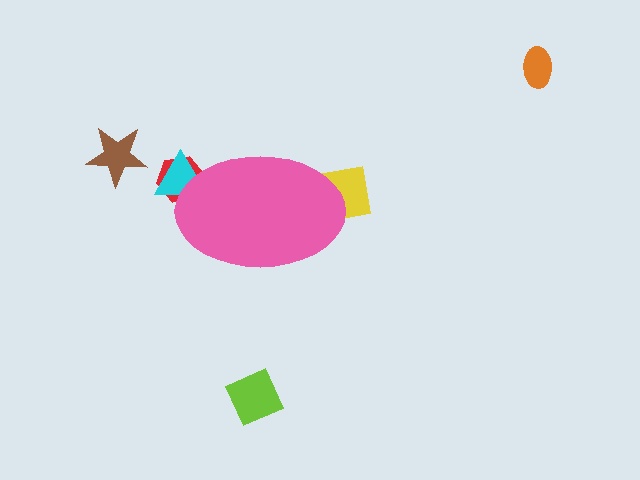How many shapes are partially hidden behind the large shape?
3 shapes are partially hidden.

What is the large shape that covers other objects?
A pink ellipse.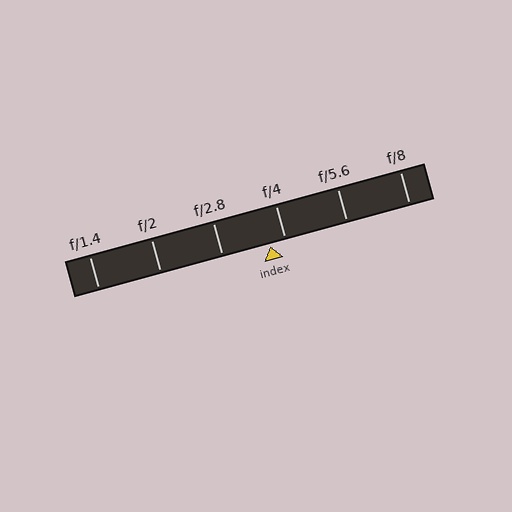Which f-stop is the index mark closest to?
The index mark is closest to f/4.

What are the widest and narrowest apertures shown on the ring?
The widest aperture shown is f/1.4 and the narrowest is f/8.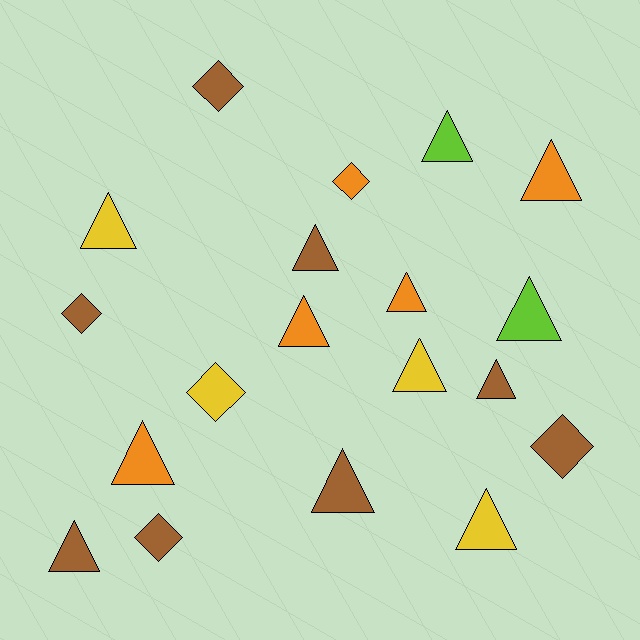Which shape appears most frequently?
Triangle, with 13 objects.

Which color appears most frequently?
Brown, with 8 objects.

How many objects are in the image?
There are 19 objects.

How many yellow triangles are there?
There are 3 yellow triangles.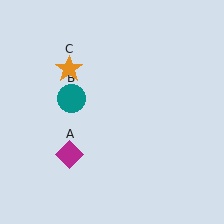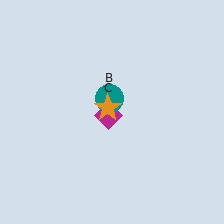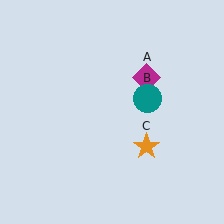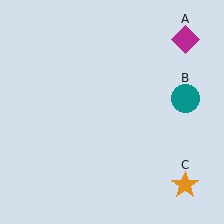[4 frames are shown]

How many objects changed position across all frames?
3 objects changed position: magenta diamond (object A), teal circle (object B), orange star (object C).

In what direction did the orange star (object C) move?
The orange star (object C) moved down and to the right.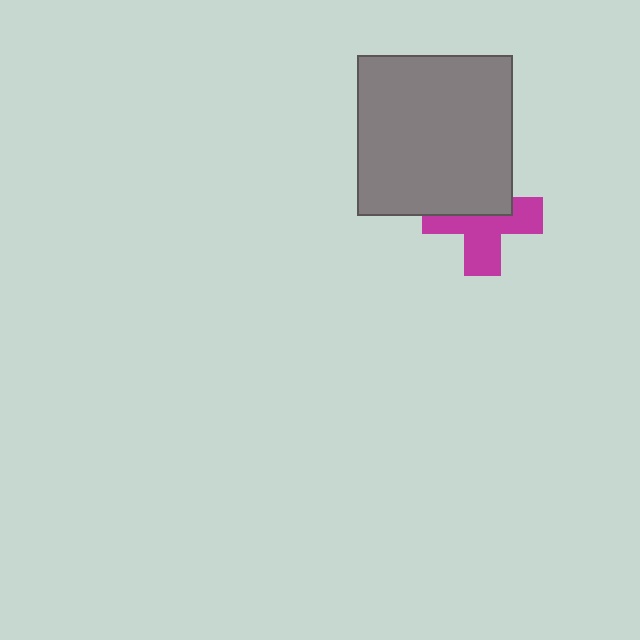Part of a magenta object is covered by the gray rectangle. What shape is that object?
It is a cross.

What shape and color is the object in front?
The object in front is a gray rectangle.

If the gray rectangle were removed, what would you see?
You would see the complete magenta cross.